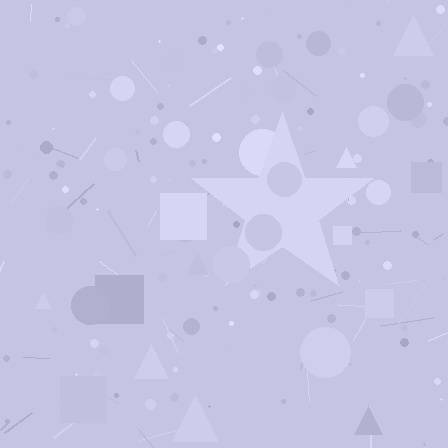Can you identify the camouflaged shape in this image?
The camouflaged shape is a star.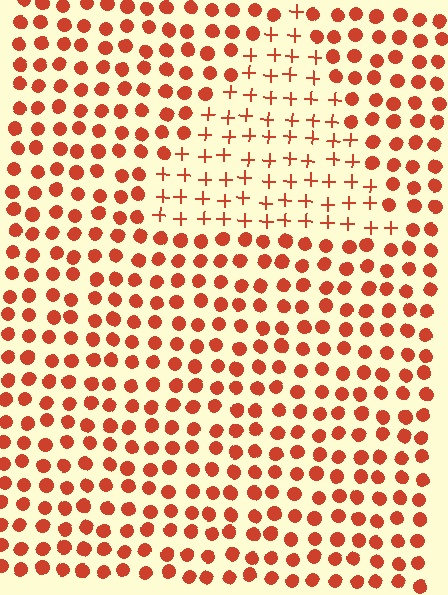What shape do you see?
I see a triangle.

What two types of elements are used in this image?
The image uses plus signs inside the triangle region and circles outside it.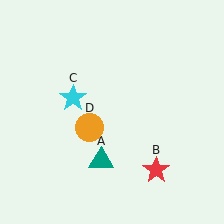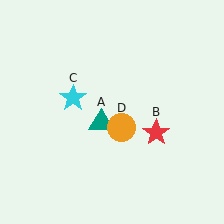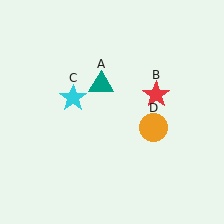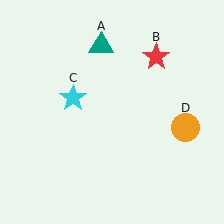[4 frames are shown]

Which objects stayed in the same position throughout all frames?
Cyan star (object C) remained stationary.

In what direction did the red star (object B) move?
The red star (object B) moved up.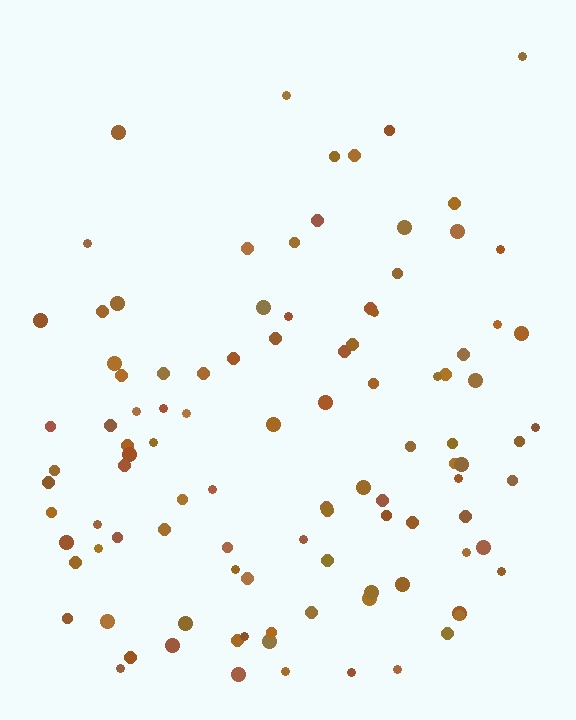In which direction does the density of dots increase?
From top to bottom, with the bottom side densest.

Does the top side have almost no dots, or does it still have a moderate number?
Still a moderate number, just noticeably fewer than the bottom.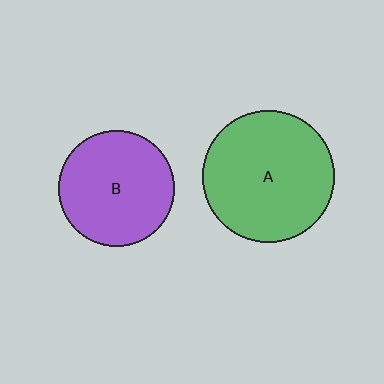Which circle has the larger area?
Circle A (green).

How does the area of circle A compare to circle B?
Approximately 1.3 times.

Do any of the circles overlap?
No, none of the circles overlap.